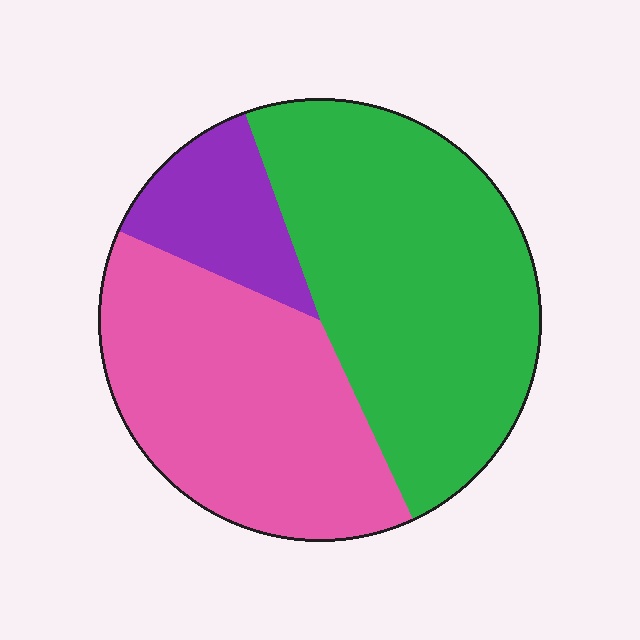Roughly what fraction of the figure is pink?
Pink takes up between a quarter and a half of the figure.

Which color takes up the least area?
Purple, at roughly 15%.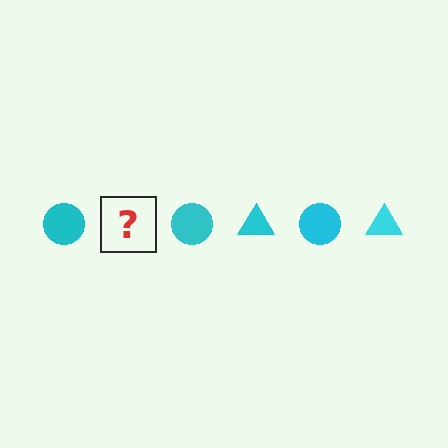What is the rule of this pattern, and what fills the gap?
The rule is that the pattern cycles through circle, triangle shapes in cyan. The gap should be filled with a cyan triangle.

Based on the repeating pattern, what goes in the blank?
The blank should be a cyan triangle.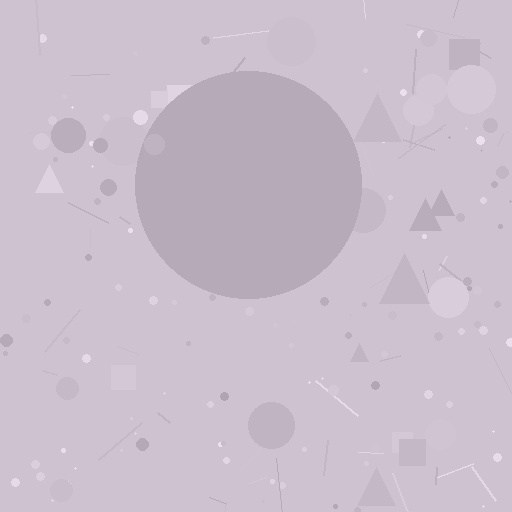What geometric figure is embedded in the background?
A circle is embedded in the background.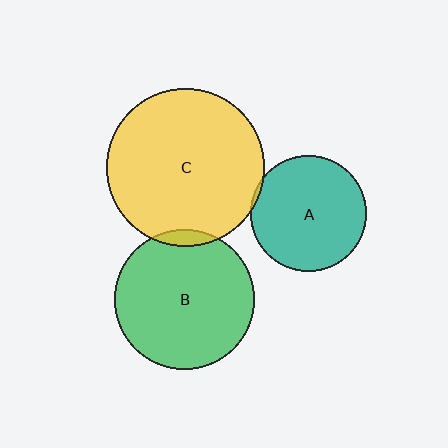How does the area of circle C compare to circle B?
Approximately 1.3 times.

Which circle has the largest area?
Circle C (yellow).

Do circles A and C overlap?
Yes.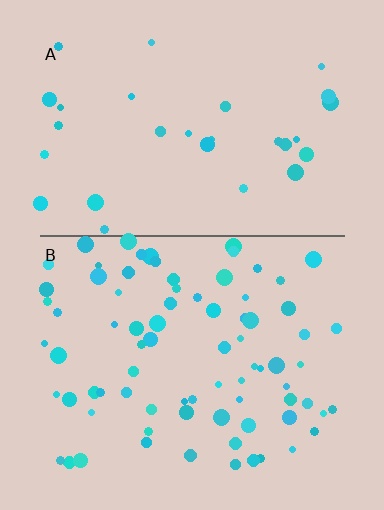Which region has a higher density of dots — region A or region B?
B (the bottom).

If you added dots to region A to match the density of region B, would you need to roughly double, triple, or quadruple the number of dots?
Approximately triple.